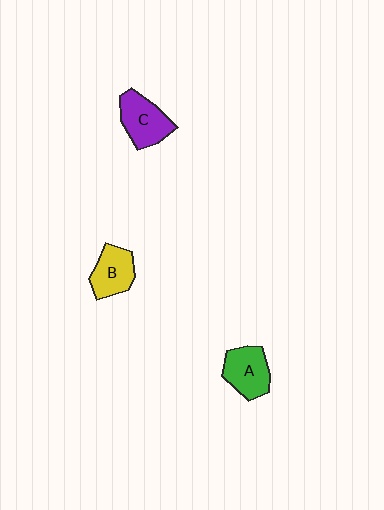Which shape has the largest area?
Shape C (purple).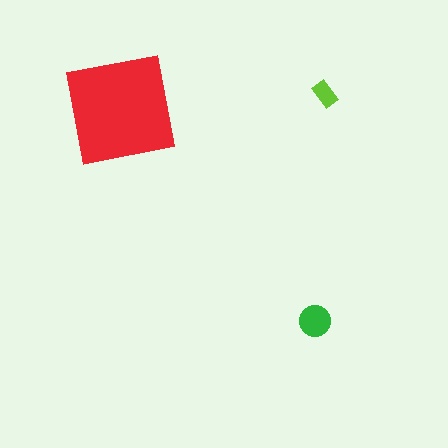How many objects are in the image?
There are 3 objects in the image.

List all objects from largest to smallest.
The red square, the green circle, the lime rectangle.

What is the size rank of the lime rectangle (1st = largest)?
3rd.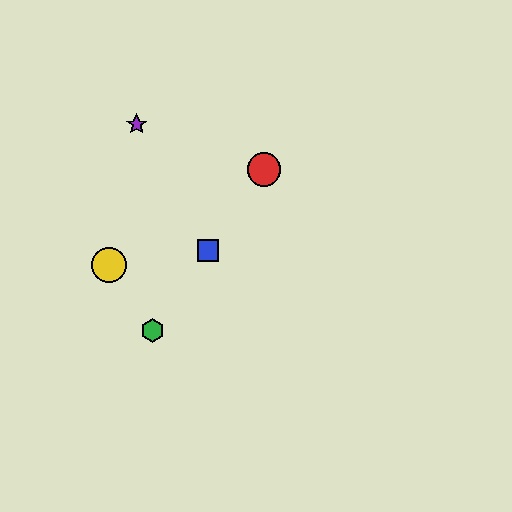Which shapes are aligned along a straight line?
The red circle, the blue square, the green hexagon are aligned along a straight line.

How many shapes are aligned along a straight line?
3 shapes (the red circle, the blue square, the green hexagon) are aligned along a straight line.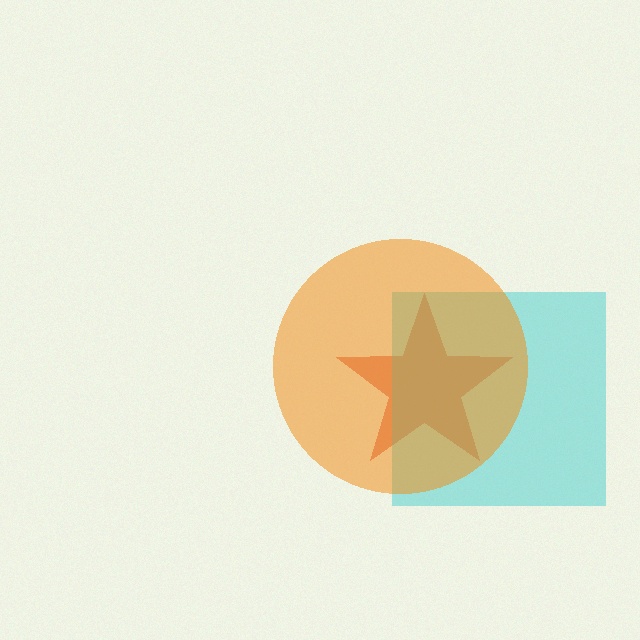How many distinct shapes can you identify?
There are 3 distinct shapes: a red star, a cyan square, an orange circle.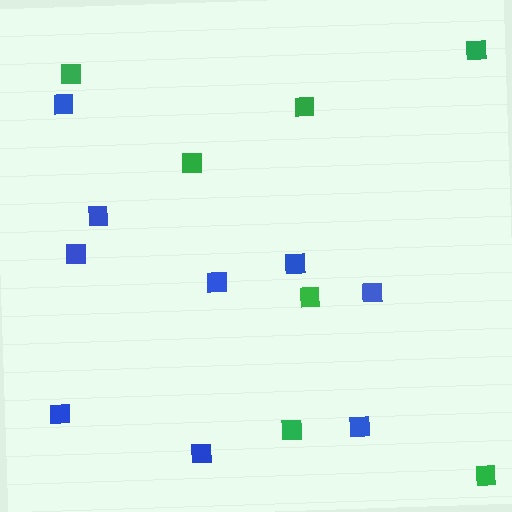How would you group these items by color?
There are 2 groups: one group of green squares (7) and one group of blue squares (9).